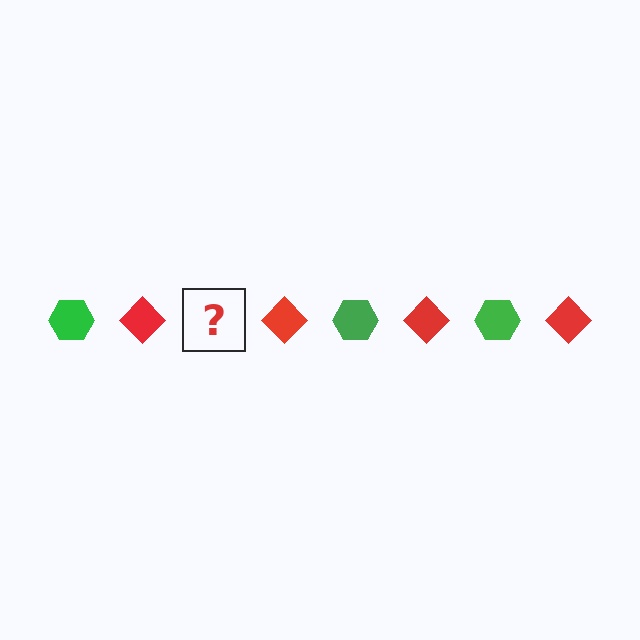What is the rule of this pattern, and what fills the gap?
The rule is that the pattern alternates between green hexagon and red diamond. The gap should be filled with a green hexagon.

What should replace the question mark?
The question mark should be replaced with a green hexagon.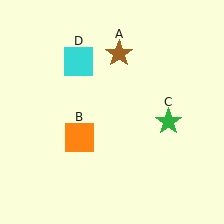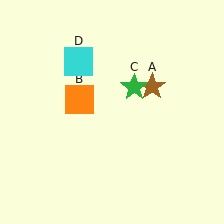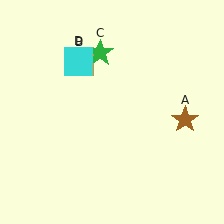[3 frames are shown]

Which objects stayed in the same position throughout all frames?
Cyan square (object D) remained stationary.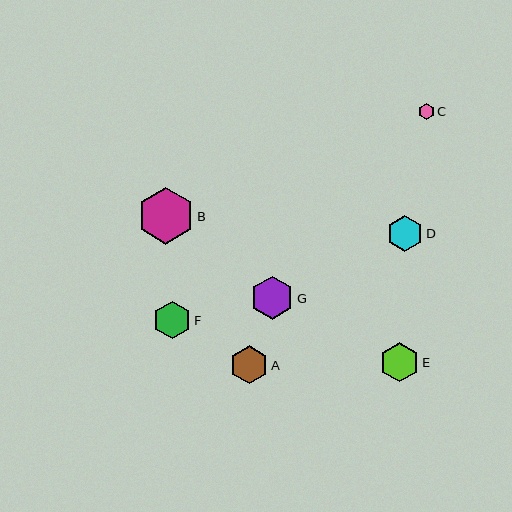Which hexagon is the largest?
Hexagon B is the largest with a size of approximately 57 pixels.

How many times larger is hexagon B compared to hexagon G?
Hexagon B is approximately 1.3 times the size of hexagon G.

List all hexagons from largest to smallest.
From largest to smallest: B, G, E, A, F, D, C.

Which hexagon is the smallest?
Hexagon C is the smallest with a size of approximately 15 pixels.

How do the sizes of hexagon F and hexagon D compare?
Hexagon F and hexagon D are approximately the same size.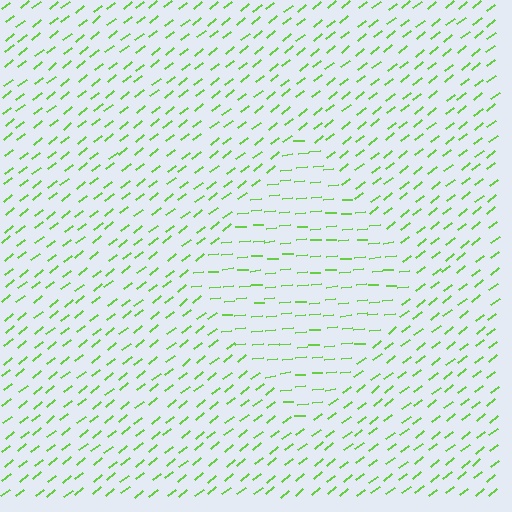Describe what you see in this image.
The image is filled with small lime line segments. A diamond region in the image has lines oriented differently from the surrounding lines, creating a visible texture boundary.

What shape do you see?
I see a diamond.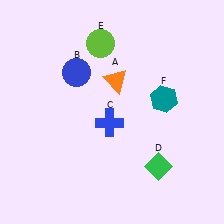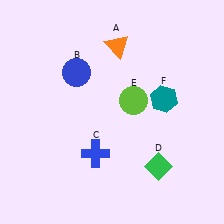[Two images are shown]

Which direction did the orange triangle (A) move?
The orange triangle (A) moved up.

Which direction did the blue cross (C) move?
The blue cross (C) moved down.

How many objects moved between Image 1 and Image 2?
3 objects moved between the two images.